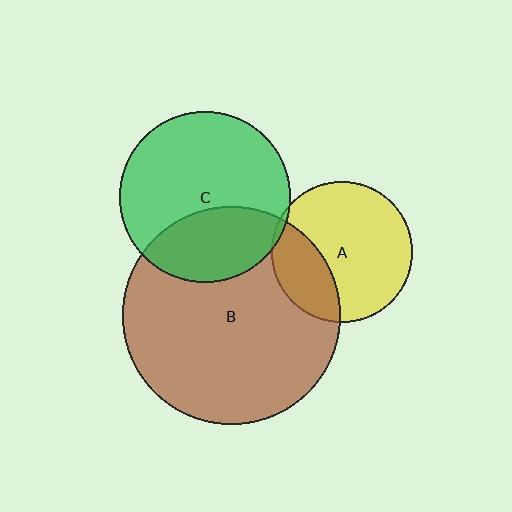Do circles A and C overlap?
Yes.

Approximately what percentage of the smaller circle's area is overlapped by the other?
Approximately 5%.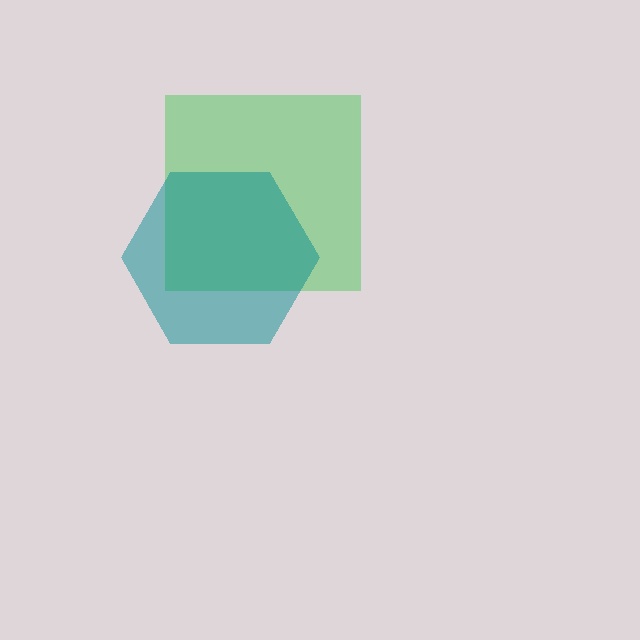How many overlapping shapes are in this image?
There are 2 overlapping shapes in the image.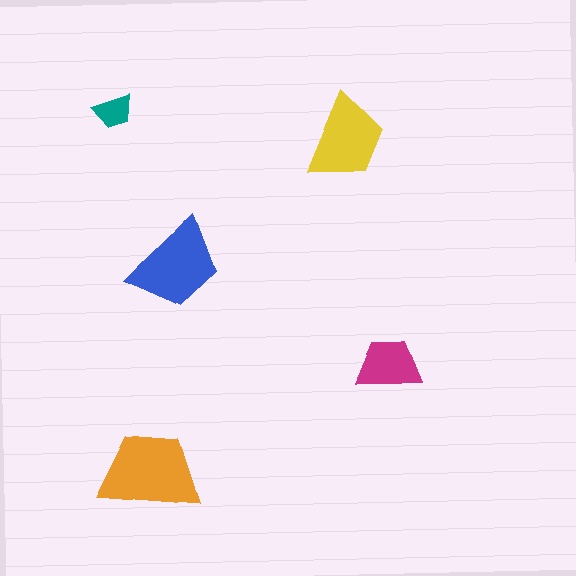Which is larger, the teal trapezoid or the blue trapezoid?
The blue one.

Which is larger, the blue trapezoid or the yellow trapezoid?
The blue one.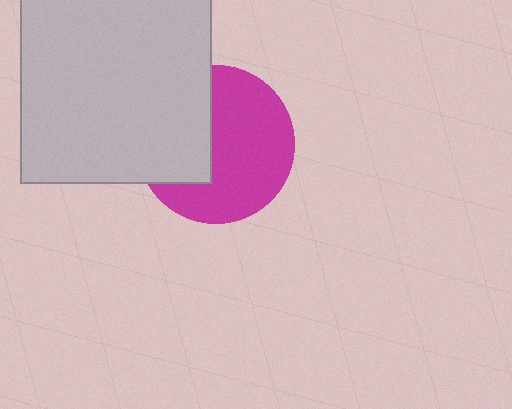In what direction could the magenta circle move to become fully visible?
The magenta circle could move right. That would shift it out from behind the light gray square entirely.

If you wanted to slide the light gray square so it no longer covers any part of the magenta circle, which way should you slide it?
Slide it left — that is the most direct way to separate the two shapes.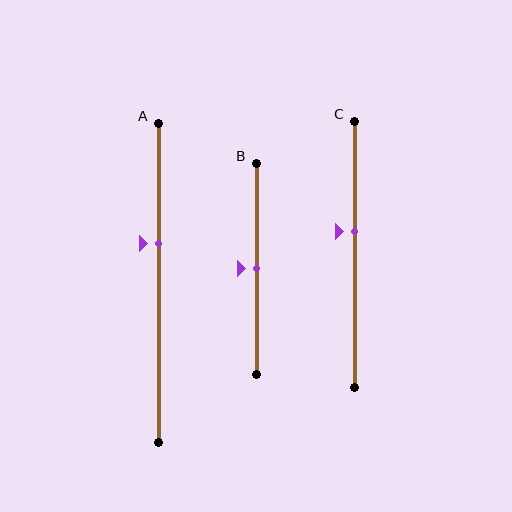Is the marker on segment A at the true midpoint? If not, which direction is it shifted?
No, the marker on segment A is shifted upward by about 12% of the segment length.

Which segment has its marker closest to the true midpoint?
Segment B has its marker closest to the true midpoint.